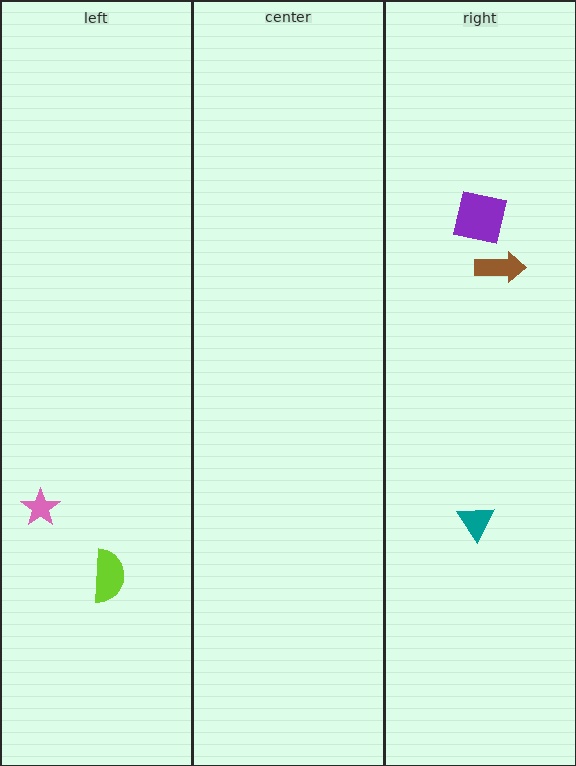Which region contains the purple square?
The right region.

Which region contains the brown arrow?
The right region.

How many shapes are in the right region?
3.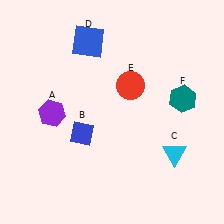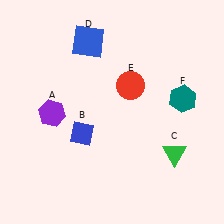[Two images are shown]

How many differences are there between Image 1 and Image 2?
There is 1 difference between the two images.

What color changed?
The triangle (C) changed from cyan in Image 1 to green in Image 2.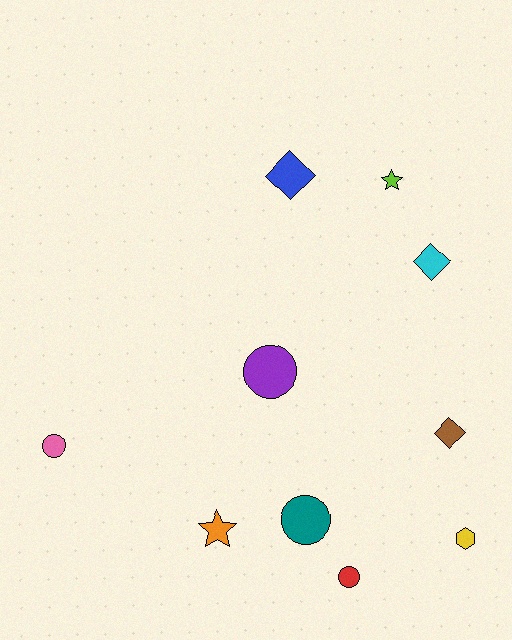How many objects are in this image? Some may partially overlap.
There are 10 objects.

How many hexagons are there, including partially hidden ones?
There is 1 hexagon.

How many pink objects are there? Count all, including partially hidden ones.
There is 1 pink object.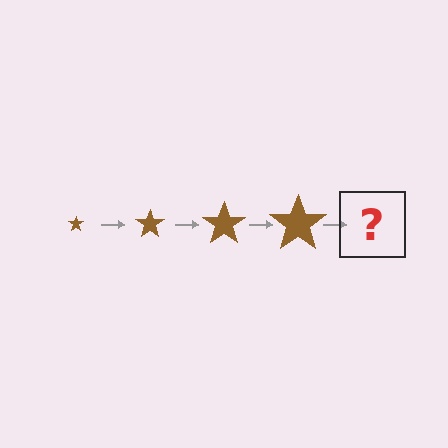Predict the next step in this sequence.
The next step is a brown star, larger than the previous one.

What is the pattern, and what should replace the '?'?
The pattern is that the star gets progressively larger each step. The '?' should be a brown star, larger than the previous one.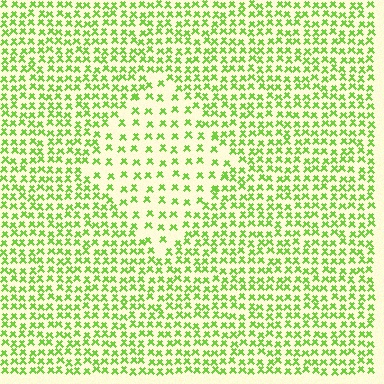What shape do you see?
I see a diamond.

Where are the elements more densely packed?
The elements are more densely packed outside the diamond boundary.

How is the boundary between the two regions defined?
The boundary is defined by a change in element density (approximately 2.0x ratio). All elements are the same color, size, and shape.